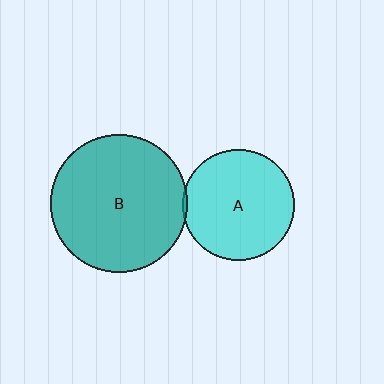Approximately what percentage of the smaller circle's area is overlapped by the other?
Approximately 5%.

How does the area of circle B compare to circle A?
Approximately 1.5 times.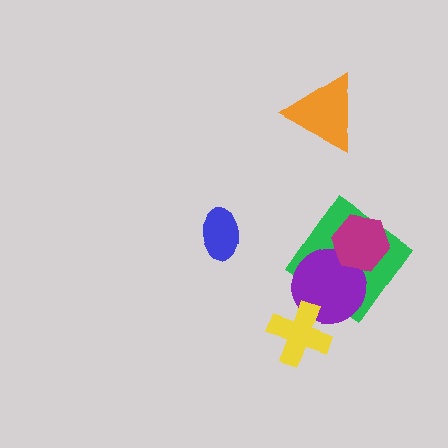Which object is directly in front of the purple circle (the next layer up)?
The magenta hexagon is directly in front of the purple circle.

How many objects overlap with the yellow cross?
1 object overlaps with the yellow cross.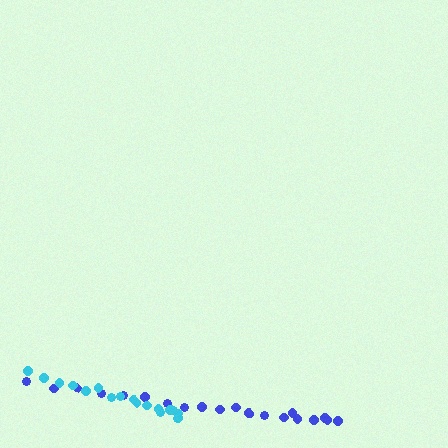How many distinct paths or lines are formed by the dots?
There are 2 distinct paths.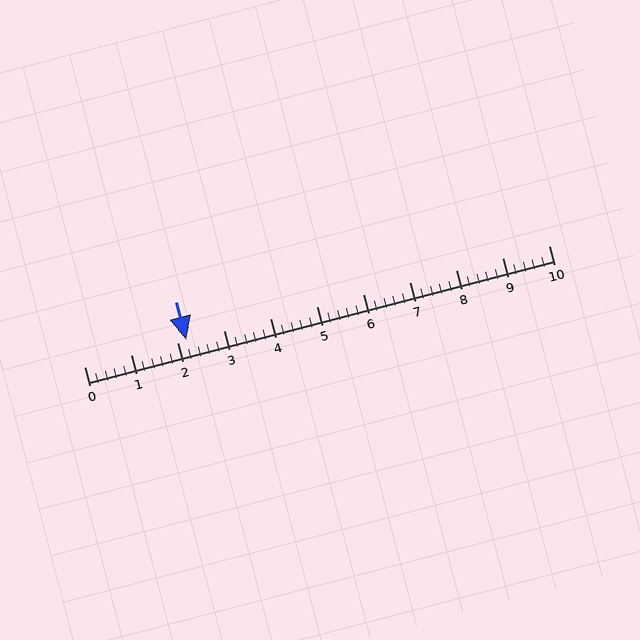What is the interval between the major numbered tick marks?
The major tick marks are spaced 1 units apart.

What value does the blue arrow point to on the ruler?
The blue arrow points to approximately 2.2.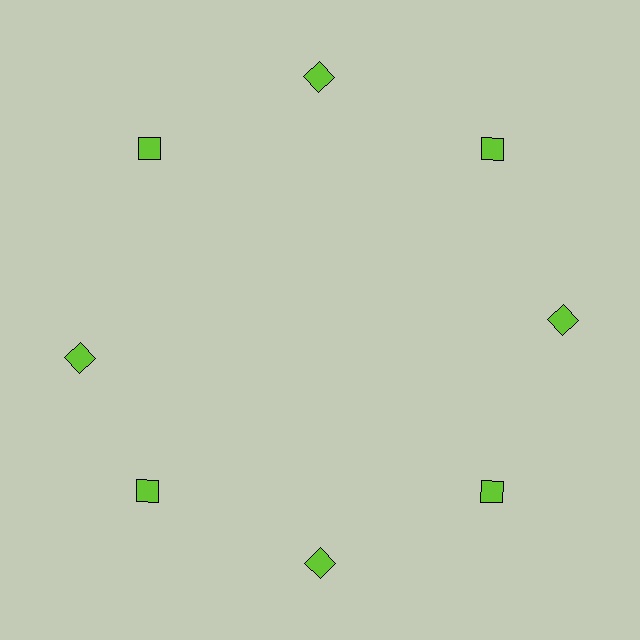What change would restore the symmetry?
The symmetry would be restored by rotating it back into even spacing with its neighbors so that all 8 squares sit at equal angles and equal distance from the center.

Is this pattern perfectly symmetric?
No. The 8 lime squares are arranged in a ring, but one element near the 9 o'clock position is rotated out of alignment along the ring, breaking the 8-fold rotational symmetry.